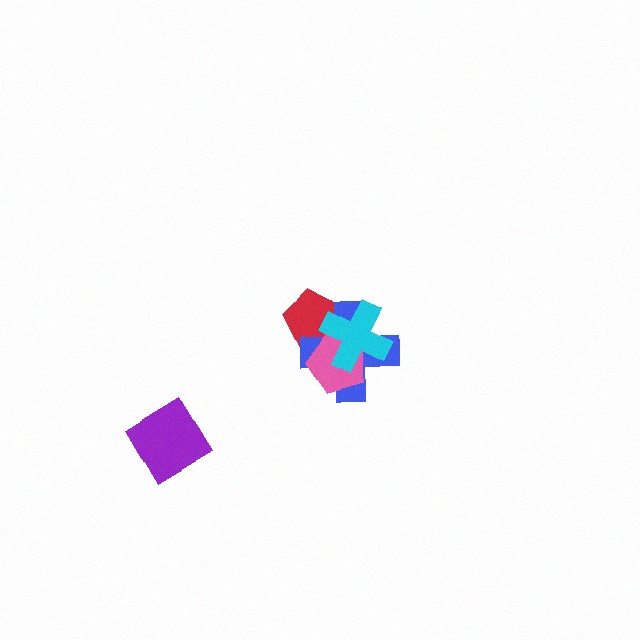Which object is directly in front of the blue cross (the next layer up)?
The pink pentagon is directly in front of the blue cross.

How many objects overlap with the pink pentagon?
3 objects overlap with the pink pentagon.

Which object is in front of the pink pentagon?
The cyan cross is in front of the pink pentagon.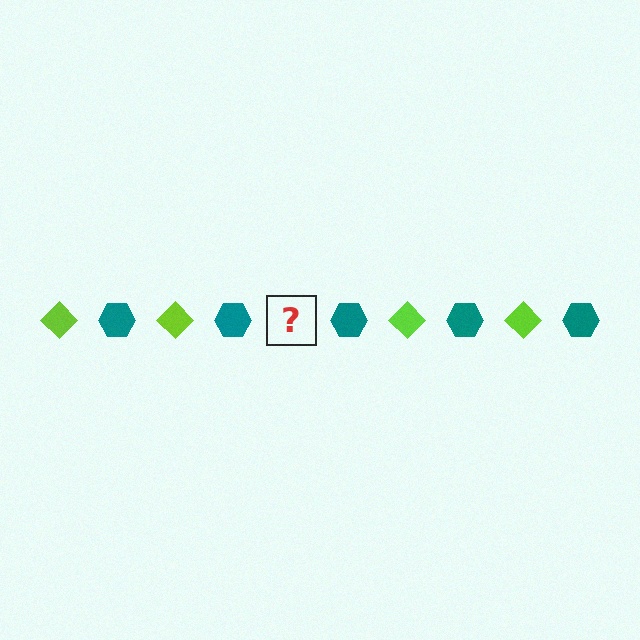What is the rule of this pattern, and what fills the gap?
The rule is that the pattern alternates between lime diamond and teal hexagon. The gap should be filled with a lime diamond.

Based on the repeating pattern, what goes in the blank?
The blank should be a lime diamond.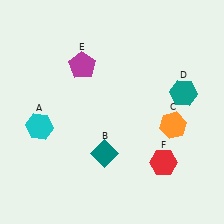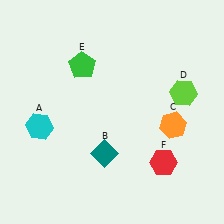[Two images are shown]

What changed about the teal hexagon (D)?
In Image 1, D is teal. In Image 2, it changed to lime.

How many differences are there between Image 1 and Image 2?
There are 2 differences between the two images.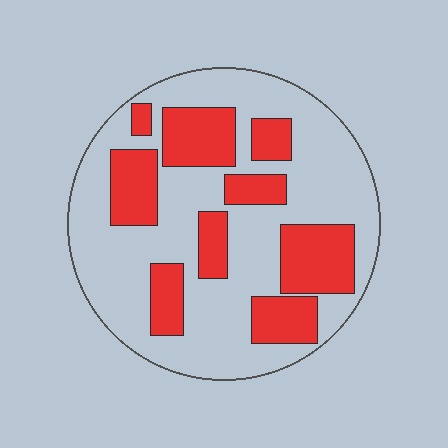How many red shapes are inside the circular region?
9.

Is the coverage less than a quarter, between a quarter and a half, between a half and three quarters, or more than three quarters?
Between a quarter and a half.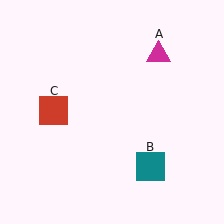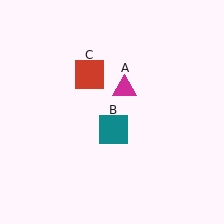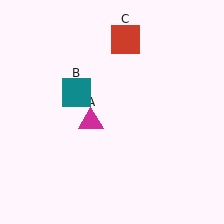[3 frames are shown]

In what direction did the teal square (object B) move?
The teal square (object B) moved up and to the left.